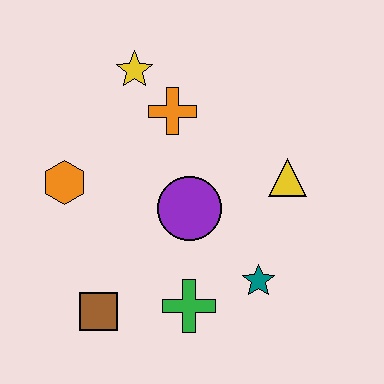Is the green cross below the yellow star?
Yes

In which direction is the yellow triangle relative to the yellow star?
The yellow triangle is to the right of the yellow star.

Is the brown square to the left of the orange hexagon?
No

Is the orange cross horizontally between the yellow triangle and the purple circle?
No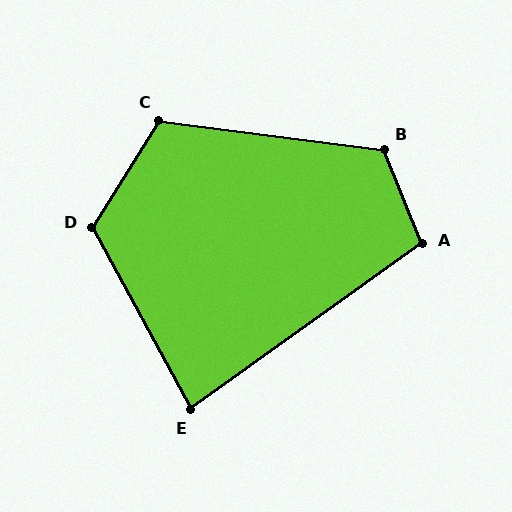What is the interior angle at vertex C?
Approximately 115 degrees (obtuse).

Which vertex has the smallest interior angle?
E, at approximately 83 degrees.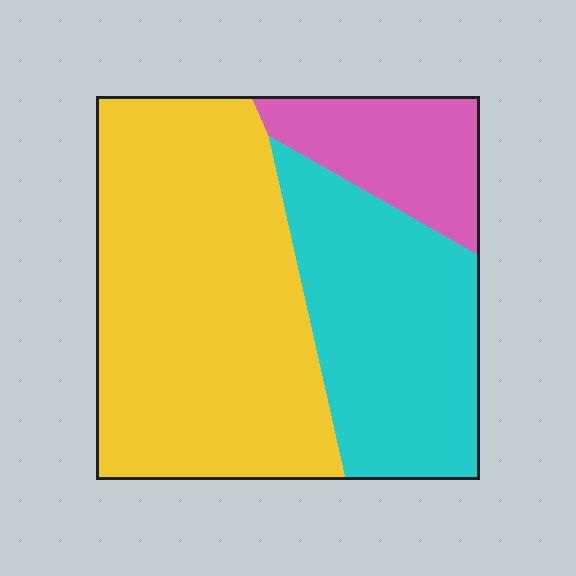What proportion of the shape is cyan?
Cyan takes up about one third (1/3) of the shape.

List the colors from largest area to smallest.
From largest to smallest: yellow, cyan, pink.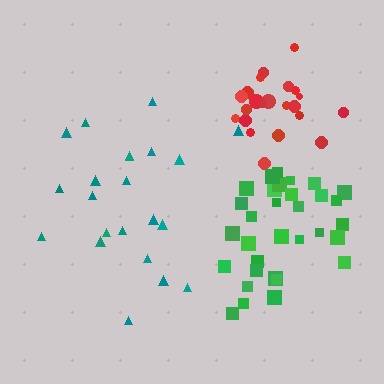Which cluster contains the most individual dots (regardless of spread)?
Green (33).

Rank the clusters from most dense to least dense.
red, green, teal.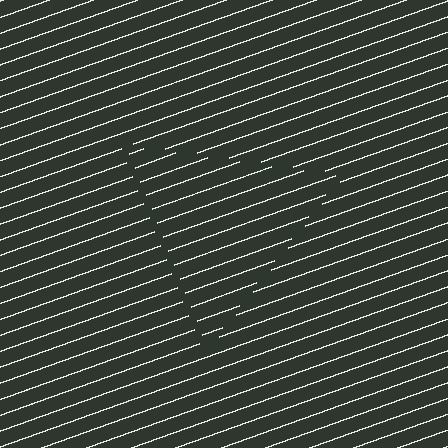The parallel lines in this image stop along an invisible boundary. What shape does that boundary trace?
An illusory triangle. The interior of the shape contains the same grating, shifted by half a period — the contour is defined by the phase discontinuity where line-ends from the inner and outer gratings abut.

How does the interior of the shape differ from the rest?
The interior of the shape contains the same grating, shifted by half a period — the contour is defined by the phase discontinuity where line-ends from the inner and outer gratings abut.